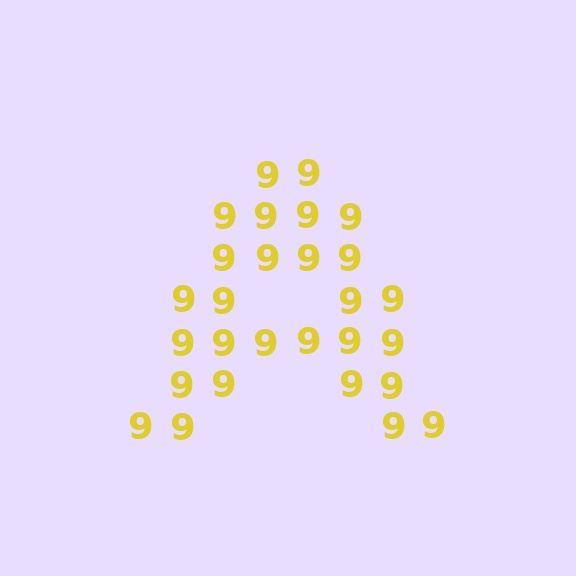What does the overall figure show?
The overall figure shows the letter A.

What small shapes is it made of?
It is made of small digit 9's.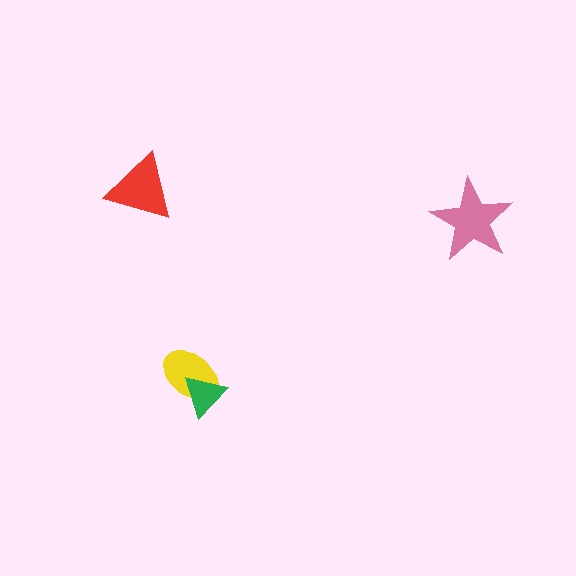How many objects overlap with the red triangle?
0 objects overlap with the red triangle.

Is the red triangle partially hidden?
No, no other shape covers it.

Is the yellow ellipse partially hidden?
Yes, it is partially covered by another shape.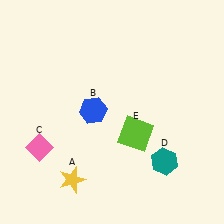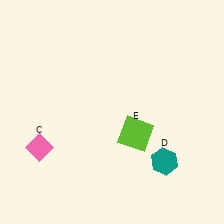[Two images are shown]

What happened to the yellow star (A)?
The yellow star (A) was removed in Image 2. It was in the bottom-left area of Image 1.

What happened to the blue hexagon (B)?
The blue hexagon (B) was removed in Image 2. It was in the top-left area of Image 1.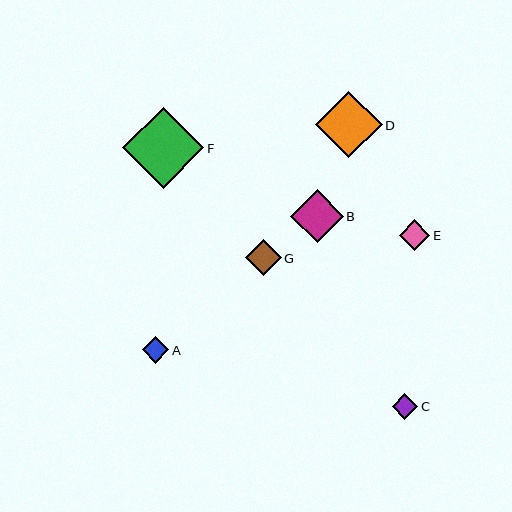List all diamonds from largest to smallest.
From largest to smallest: F, D, B, G, E, A, C.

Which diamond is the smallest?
Diamond C is the smallest with a size of approximately 26 pixels.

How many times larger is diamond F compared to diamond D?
Diamond F is approximately 1.2 times the size of diamond D.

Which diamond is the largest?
Diamond F is the largest with a size of approximately 81 pixels.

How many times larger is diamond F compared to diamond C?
Diamond F is approximately 3.1 times the size of diamond C.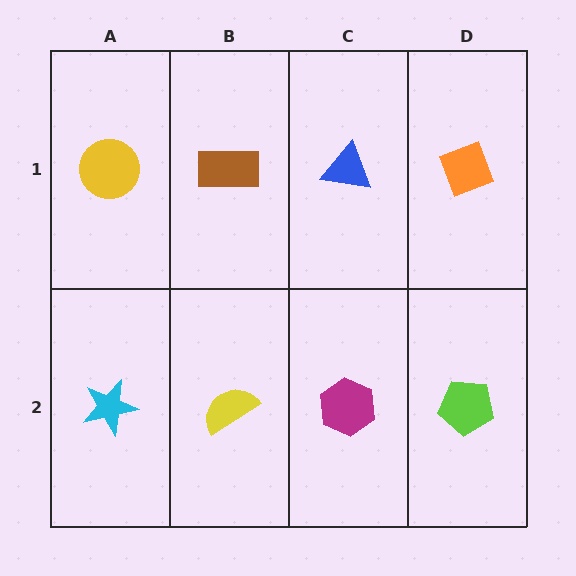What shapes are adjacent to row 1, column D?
A lime pentagon (row 2, column D), a blue triangle (row 1, column C).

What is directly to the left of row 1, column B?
A yellow circle.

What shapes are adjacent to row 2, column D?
An orange diamond (row 1, column D), a magenta hexagon (row 2, column C).